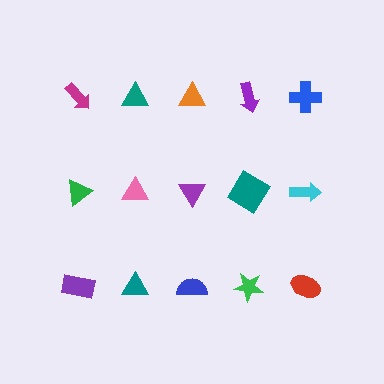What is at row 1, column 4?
A purple arrow.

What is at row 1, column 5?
A blue cross.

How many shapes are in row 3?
5 shapes.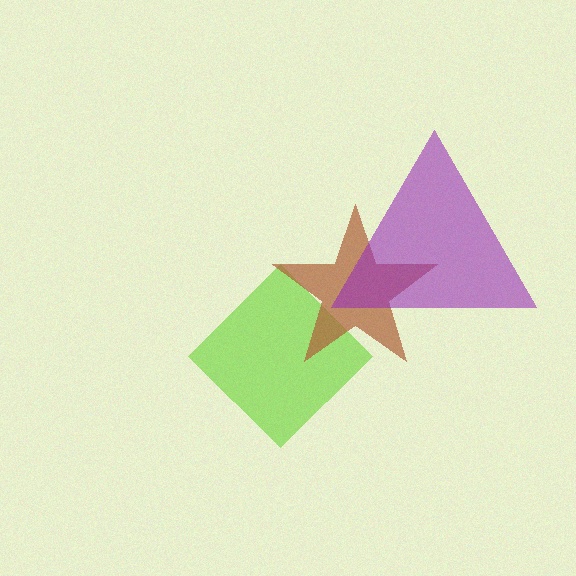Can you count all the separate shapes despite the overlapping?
Yes, there are 3 separate shapes.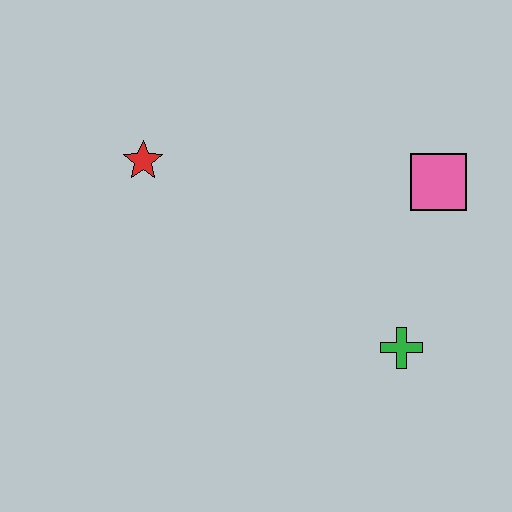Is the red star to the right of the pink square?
No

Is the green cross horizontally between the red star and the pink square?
Yes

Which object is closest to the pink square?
The green cross is closest to the pink square.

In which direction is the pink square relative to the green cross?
The pink square is above the green cross.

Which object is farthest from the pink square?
The red star is farthest from the pink square.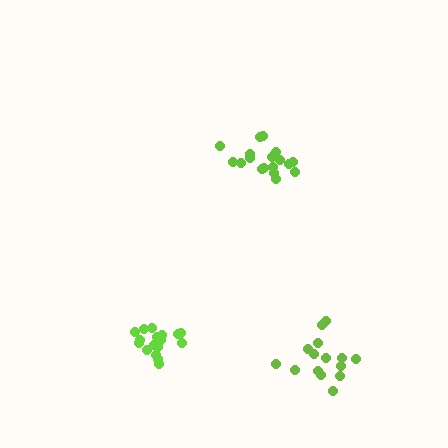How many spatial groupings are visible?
There are 3 spatial groupings.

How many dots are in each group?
Group 1: 17 dots, Group 2: 18 dots, Group 3: 15 dots (50 total).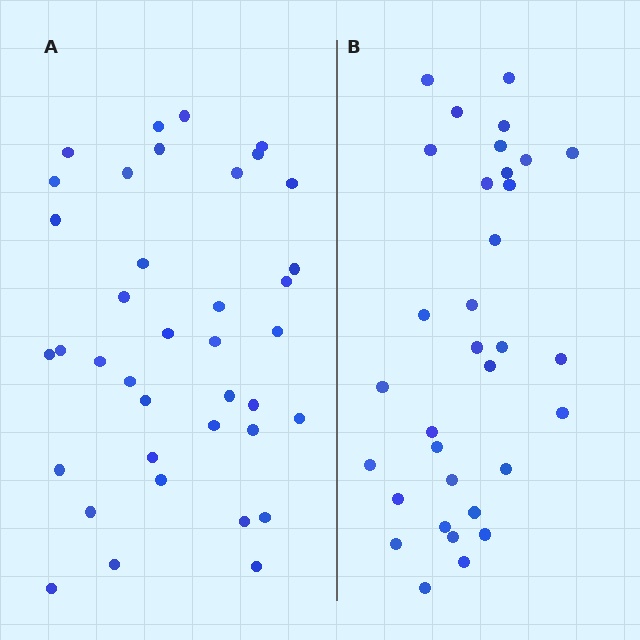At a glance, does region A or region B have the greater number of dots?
Region A (the left region) has more dots.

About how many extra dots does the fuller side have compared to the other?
Region A has about 5 more dots than region B.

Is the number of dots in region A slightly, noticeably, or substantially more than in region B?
Region A has only slightly more — the two regions are fairly close. The ratio is roughly 1.2 to 1.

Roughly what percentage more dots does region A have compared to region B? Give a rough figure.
About 15% more.